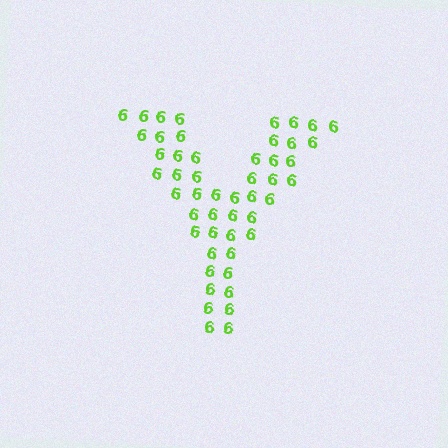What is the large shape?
The large shape is the letter Y.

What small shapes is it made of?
It is made of small digit 6's.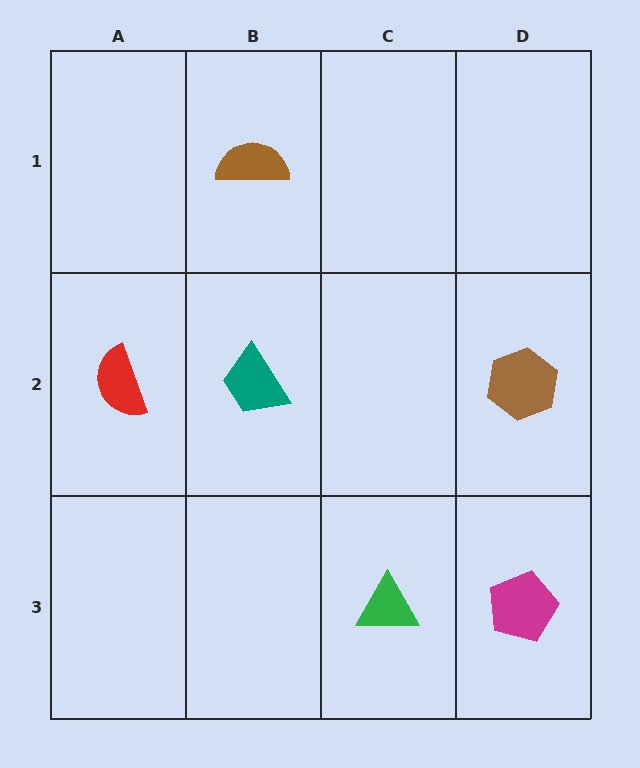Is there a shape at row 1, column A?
No, that cell is empty.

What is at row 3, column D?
A magenta pentagon.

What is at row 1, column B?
A brown semicircle.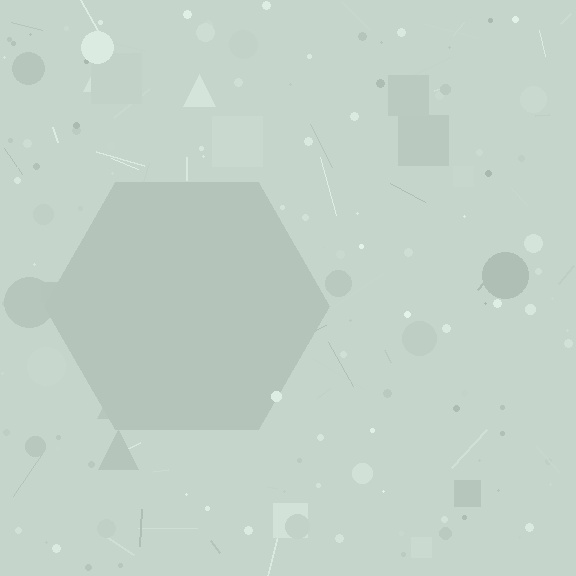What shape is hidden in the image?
A hexagon is hidden in the image.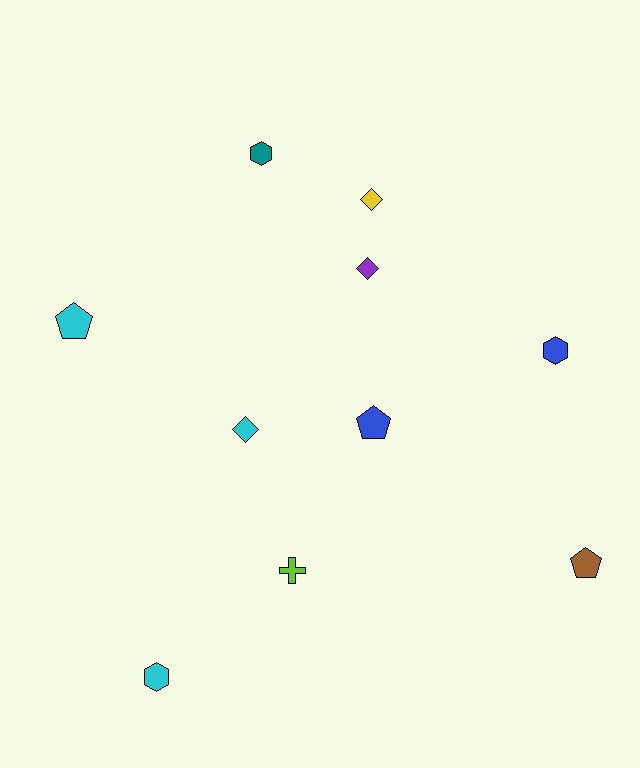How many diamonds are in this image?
There are 3 diamonds.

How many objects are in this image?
There are 10 objects.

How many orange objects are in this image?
There are no orange objects.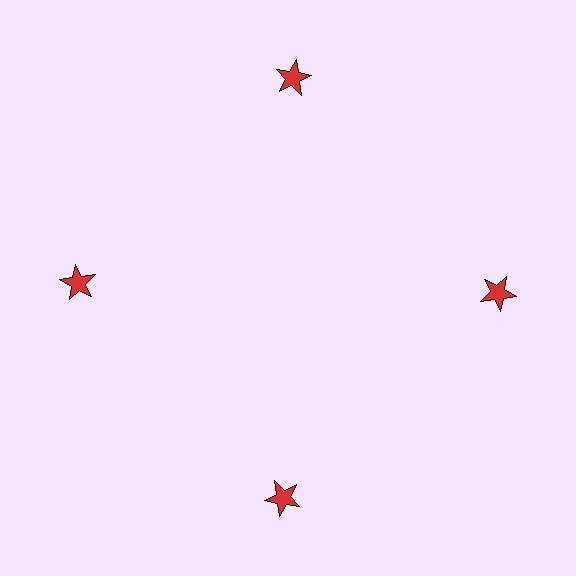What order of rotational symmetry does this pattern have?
This pattern has 4-fold rotational symmetry.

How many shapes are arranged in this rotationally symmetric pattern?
There are 4 shapes, arranged in 4 groups of 1.